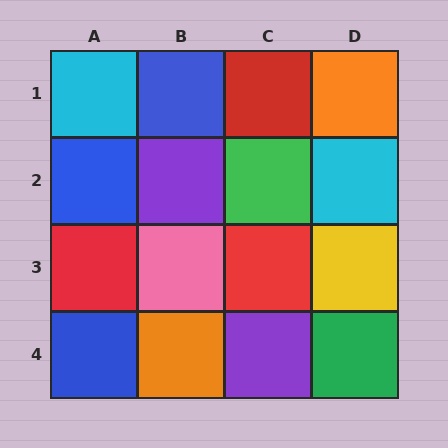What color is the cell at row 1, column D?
Orange.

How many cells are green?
2 cells are green.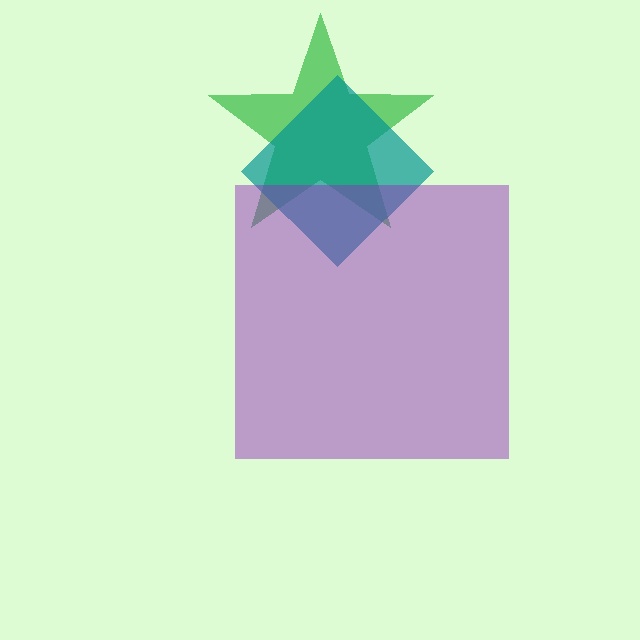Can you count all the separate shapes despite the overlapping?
Yes, there are 3 separate shapes.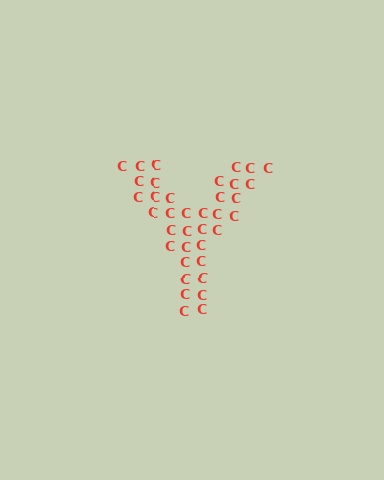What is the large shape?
The large shape is the letter Y.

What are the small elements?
The small elements are letter C's.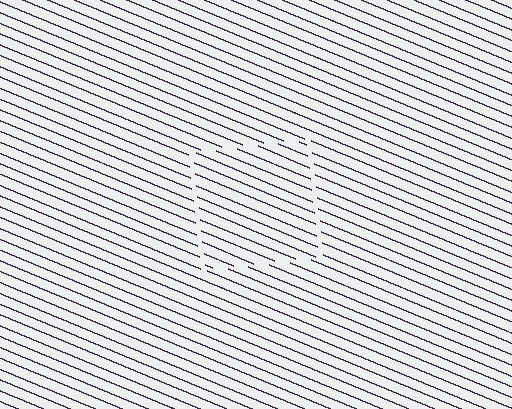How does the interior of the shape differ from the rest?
The interior of the shape contains the same grating, shifted by half a period — the contour is defined by the phase discontinuity where line-ends from the inner and outer gratings abut.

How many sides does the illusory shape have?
4 sides — the line-ends trace a square.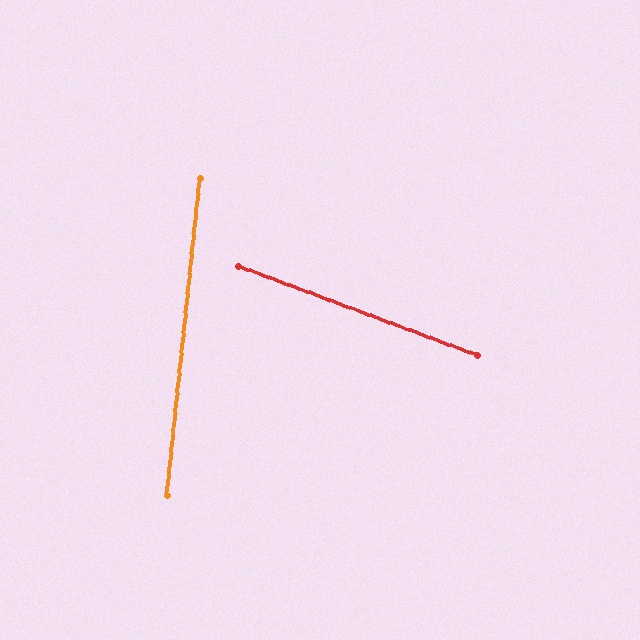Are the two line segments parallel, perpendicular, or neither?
Neither parallel nor perpendicular — they differ by about 76°.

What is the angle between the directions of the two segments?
Approximately 76 degrees.